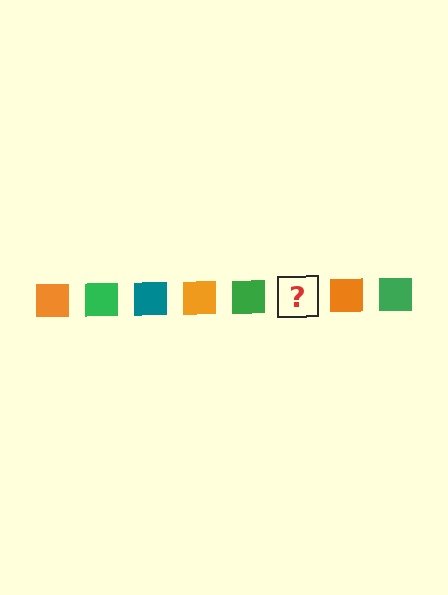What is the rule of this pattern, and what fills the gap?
The rule is that the pattern cycles through orange, green, teal squares. The gap should be filled with a teal square.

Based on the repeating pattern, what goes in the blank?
The blank should be a teal square.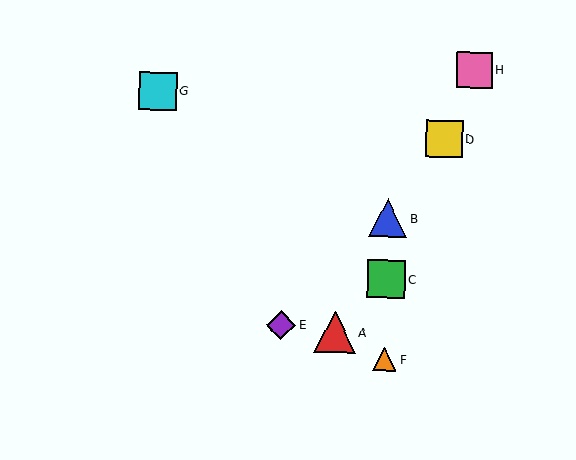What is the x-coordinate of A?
Object A is at x≈335.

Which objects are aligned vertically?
Objects B, C, F are aligned vertically.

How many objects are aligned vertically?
3 objects (B, C, F) are aligned vertically.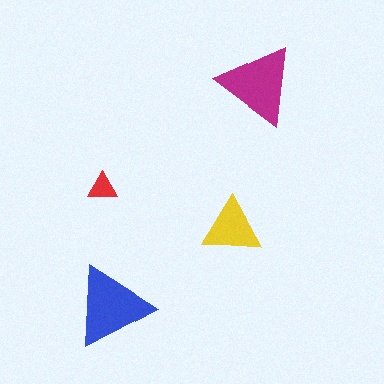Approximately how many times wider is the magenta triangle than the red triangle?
About 2.5 times wider.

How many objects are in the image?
There are 4 objects in the image.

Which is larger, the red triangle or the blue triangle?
The blue one.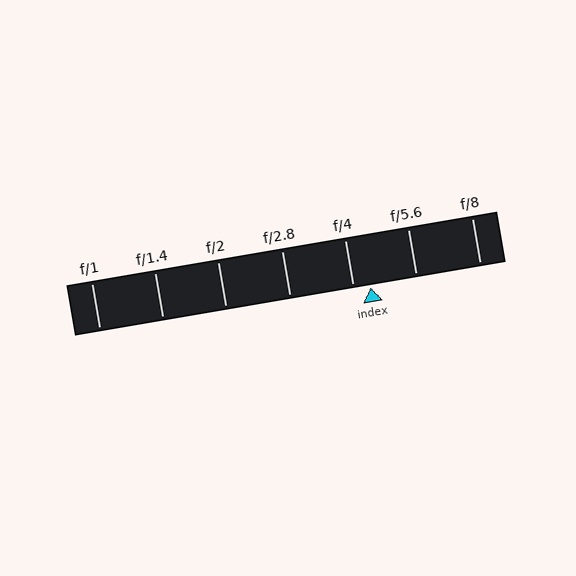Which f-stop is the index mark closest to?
The index mark is closest to f/4.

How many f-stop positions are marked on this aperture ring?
There are 7 f-stop positions marked.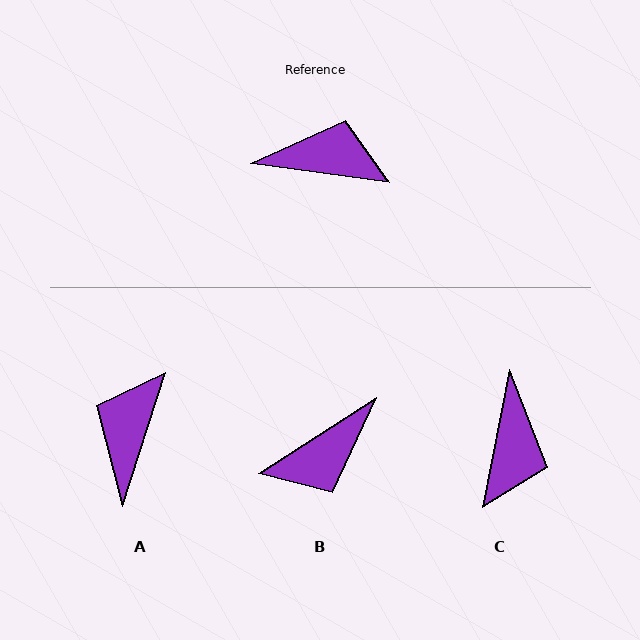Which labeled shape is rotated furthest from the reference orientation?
B, about 139 degrees away.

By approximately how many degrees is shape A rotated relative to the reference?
Approximately 80 degrees counter-clockwise.